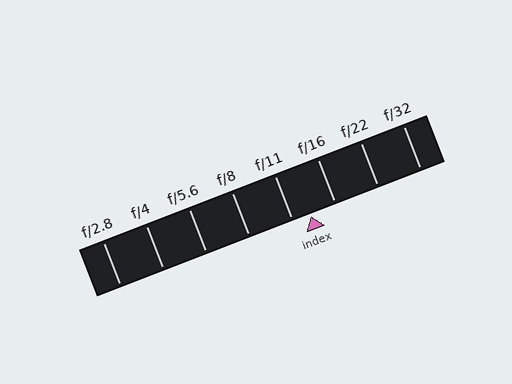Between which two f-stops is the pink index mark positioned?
The index mark is between f/11 and f/16.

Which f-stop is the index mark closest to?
The index mark is closest to f/11.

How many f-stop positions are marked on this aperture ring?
There are 8 f-stop positions marked.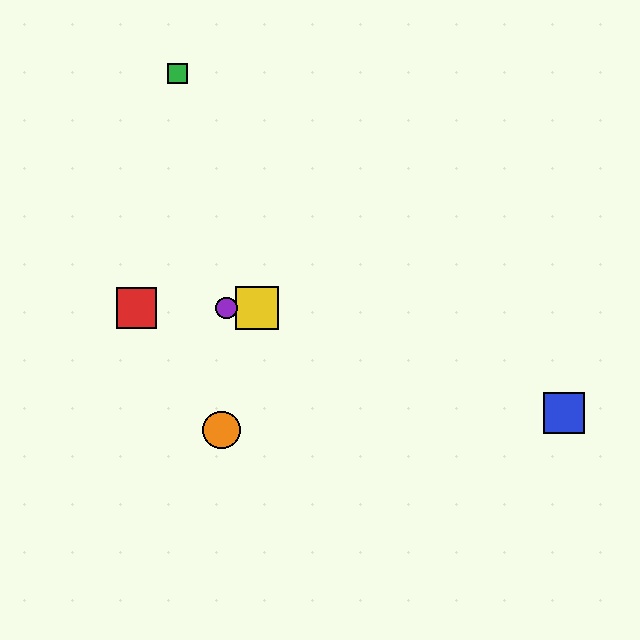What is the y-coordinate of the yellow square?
The yellow square is at y≈308.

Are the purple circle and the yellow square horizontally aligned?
Yes, both are at y≈308.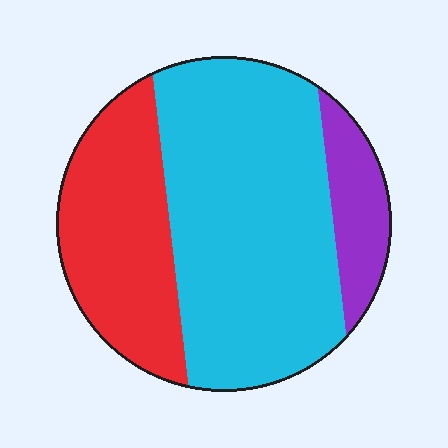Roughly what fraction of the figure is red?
Red takes up between a sixth and a third of the figure.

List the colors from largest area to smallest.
From largest to smallest: cyan, red, purple.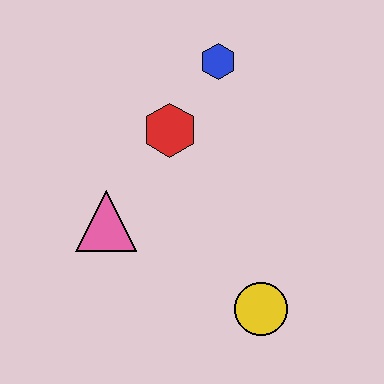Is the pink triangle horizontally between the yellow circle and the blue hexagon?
No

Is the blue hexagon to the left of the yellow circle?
Yes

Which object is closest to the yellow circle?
The pink triangle is closest to the yellow circle.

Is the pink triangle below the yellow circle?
No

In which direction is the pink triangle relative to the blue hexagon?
The pink triangle is below the blue hexagon.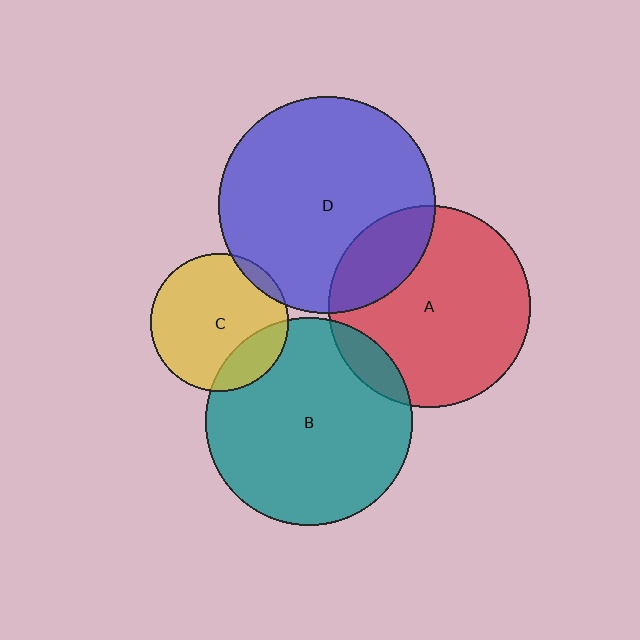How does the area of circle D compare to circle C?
Approximately 2.5 times.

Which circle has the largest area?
Circle D (blue).